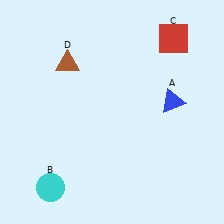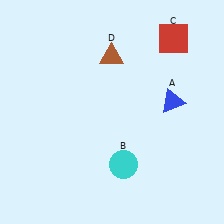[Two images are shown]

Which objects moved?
The objects that moved are: the cyan circle (B), the brown triangle (D).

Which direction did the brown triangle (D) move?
The brown triangle (D) moved right.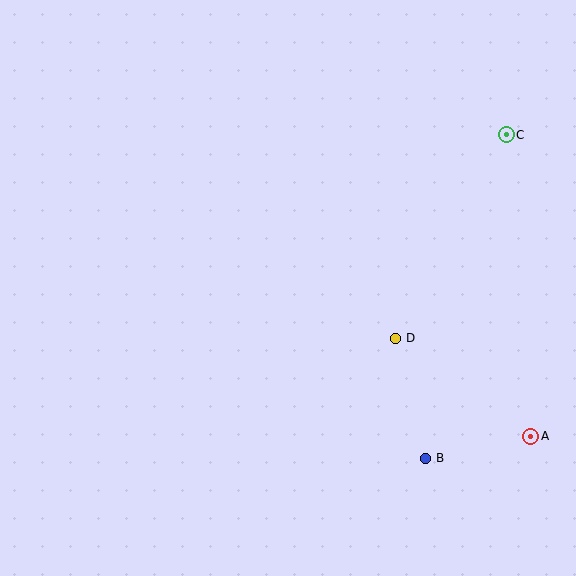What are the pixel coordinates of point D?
Point D is at (396, 338).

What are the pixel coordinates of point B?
Point B is at (426, 458).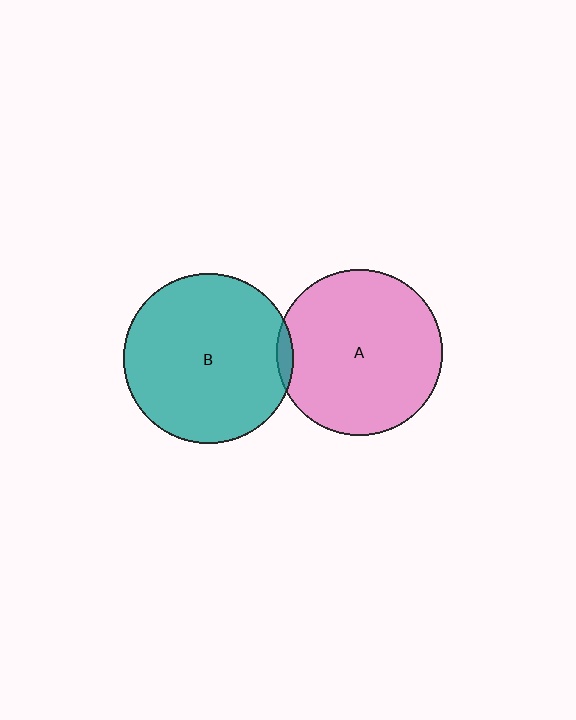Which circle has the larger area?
Circle B (teal).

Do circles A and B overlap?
Yes.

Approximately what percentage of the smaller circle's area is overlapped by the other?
Approximately 5%.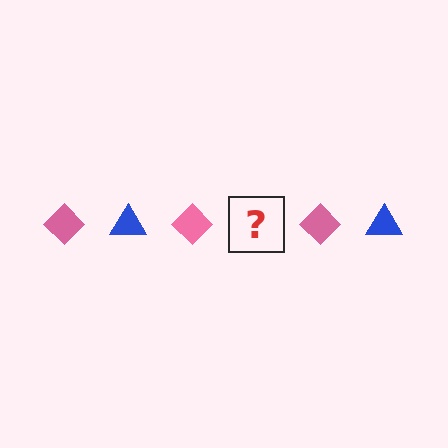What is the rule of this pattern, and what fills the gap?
The rule is that the pattern alternates between pink diamond and blue triangle. The gap should be filled with a blue triangle.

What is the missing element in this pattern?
The missing element is a blue triangle.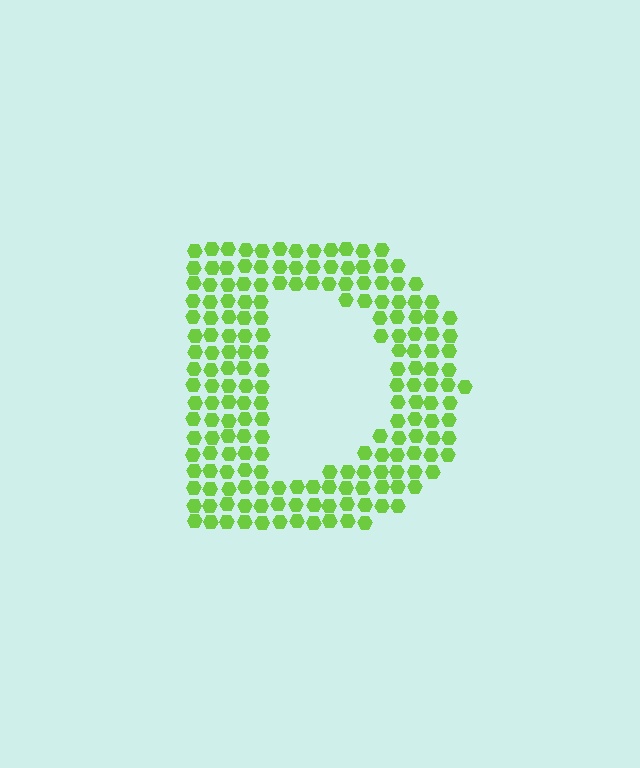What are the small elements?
The small elements are hexagons.